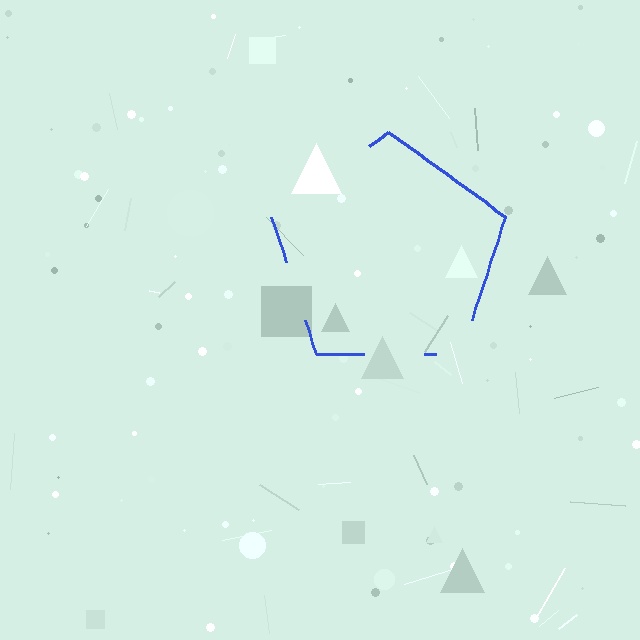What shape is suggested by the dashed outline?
The dashed outline suggests a pentagon.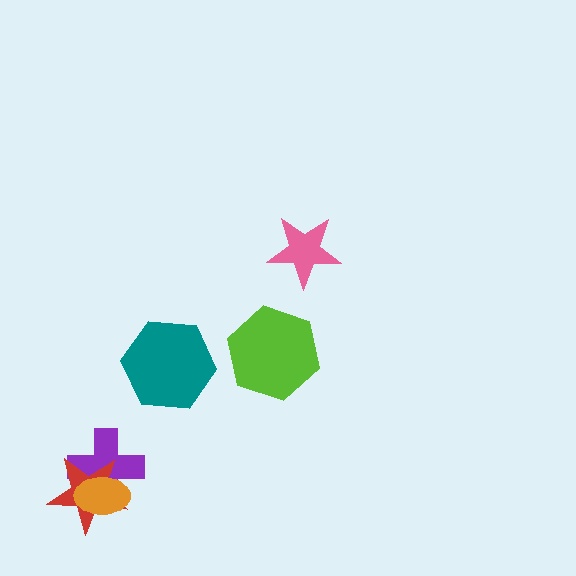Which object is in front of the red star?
The orange ellipse is in front of the red star.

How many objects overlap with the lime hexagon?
0 objects overlap with the lime hexagon.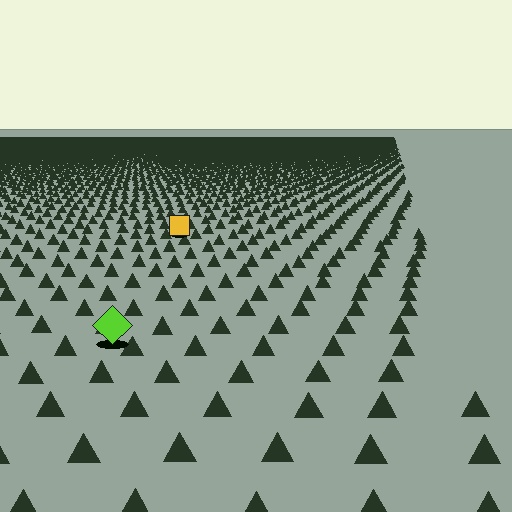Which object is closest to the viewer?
The lime diamond is closest. The texture marks near it are larger and more spread out.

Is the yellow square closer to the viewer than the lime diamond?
No. The lime diamond is closer — you can tell from the texture gradient: the ground texture is coarser near it.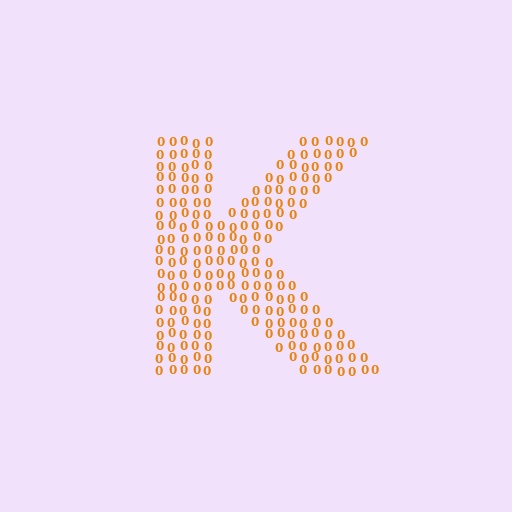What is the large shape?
The large shape is the letter K.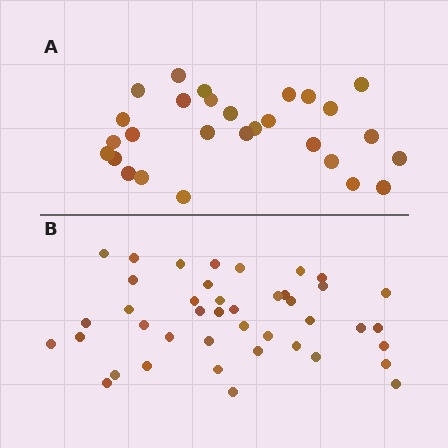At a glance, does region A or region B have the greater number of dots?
Region B (the bottom region) has more dots.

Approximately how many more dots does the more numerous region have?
Region B has approximately 15 more dots than region A.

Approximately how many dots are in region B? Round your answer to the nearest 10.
About 40 dots. (The exact count is 42, which rounds to 40.)